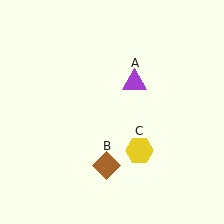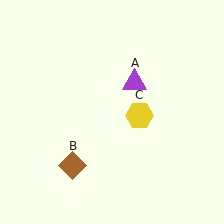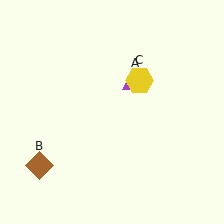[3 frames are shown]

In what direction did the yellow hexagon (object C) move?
The yellow hexagon (object C) moved up.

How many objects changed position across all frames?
2 objects changed position: brown diamond (object B), yellow hexagon (object C).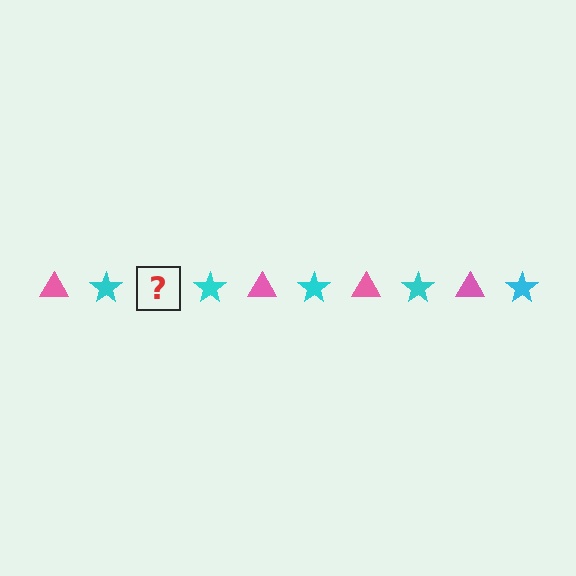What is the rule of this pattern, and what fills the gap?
The rule is that the pattern alternates between pink triangle and cyan star. The gap should be filled with a pink triangle.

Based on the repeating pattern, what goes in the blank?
The blank should be a pink triangle.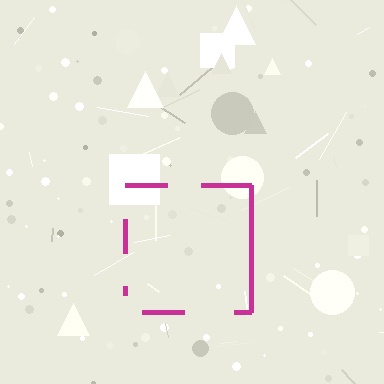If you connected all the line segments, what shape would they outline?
They would outline a square.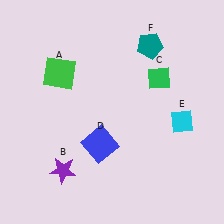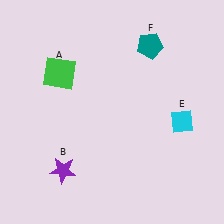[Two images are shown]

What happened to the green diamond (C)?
The green diamond (C) was removed in Image 2. It was in the top-right area of Image 1.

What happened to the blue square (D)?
The blue square (D) was removed in Image 2. It was in the bottom-left area of Image 1.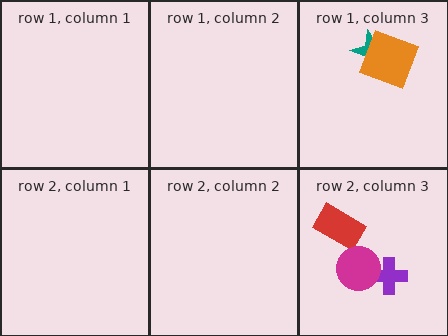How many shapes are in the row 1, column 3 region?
2.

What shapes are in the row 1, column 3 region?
The teal star, the orange square.